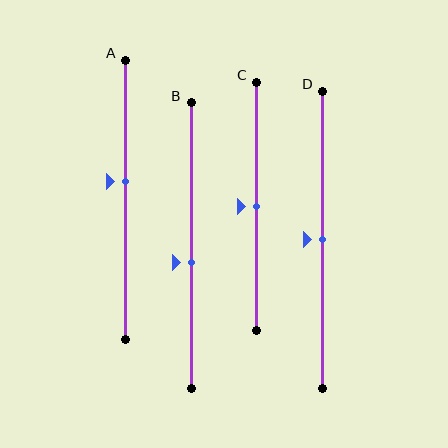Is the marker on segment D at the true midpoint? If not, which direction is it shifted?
Yes, the marker on segment D is at the true midpoint.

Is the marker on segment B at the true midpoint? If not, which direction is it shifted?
No, the marker on segment B is shifted downward by about 6% of the segment length.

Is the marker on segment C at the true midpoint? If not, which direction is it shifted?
Yes, the marker on segment C is at the true midpoint.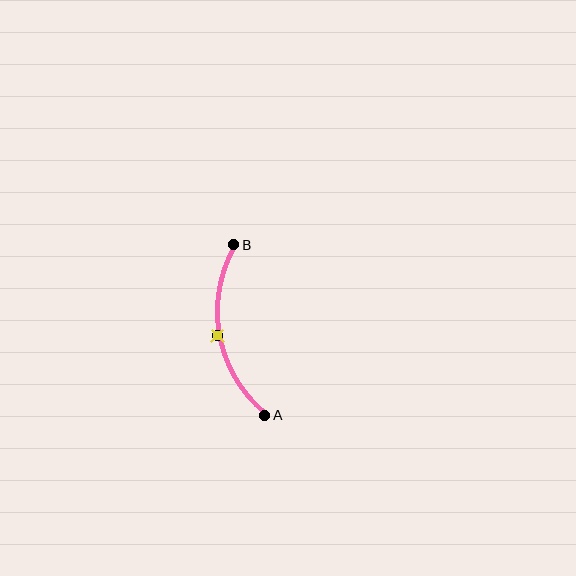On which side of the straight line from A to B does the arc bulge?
The arc bulges to the left of the straight line connecting A and B.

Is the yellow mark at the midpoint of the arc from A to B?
Yes. The yellow mark lies on the arc at equal arc-length from both A and B — it is the arc midpoint.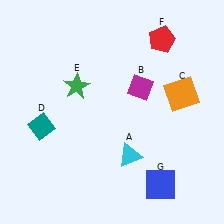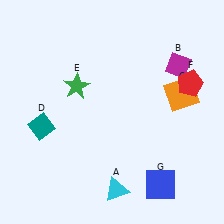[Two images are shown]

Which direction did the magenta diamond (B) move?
The magenta diamond (B) moved right.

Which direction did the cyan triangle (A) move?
The cyan triangle (A) moved down.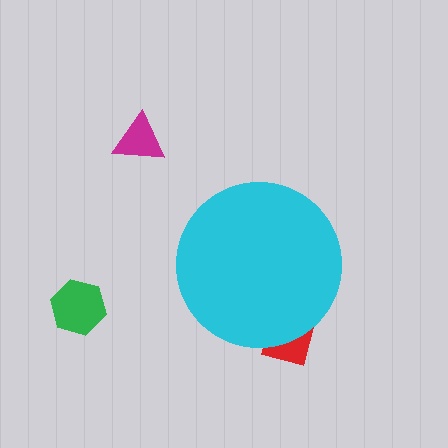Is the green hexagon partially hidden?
No, the green hexagon is fully visible.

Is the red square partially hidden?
Yes, the red square is partially hidden behind the cyan circle.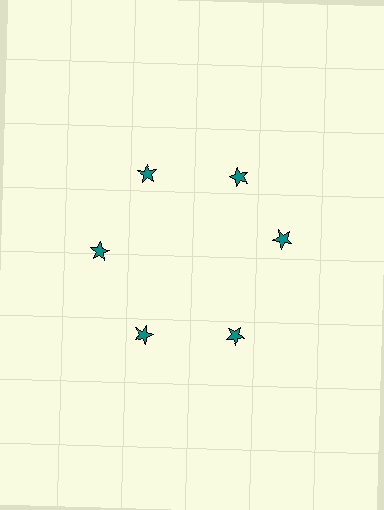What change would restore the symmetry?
The symmetry would be restored by rotating it back into even spacing with its neighbors so that all 6 stars sit at equal angles and equal distance from the center.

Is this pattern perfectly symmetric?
No. The 6 teal stars are arranged in a ring, but one element near the 3 o'clock position is rotated out of alignment along the ring, breaking the 6-fold rotational symmetry.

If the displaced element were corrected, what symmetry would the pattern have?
It would have 6-fold rotational symmetry — the pattern would map onto itself every 60 degrees.